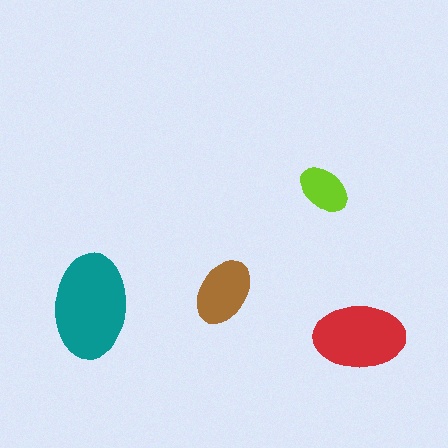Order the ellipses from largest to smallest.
the teal one, the red one, the brown one, the lime one.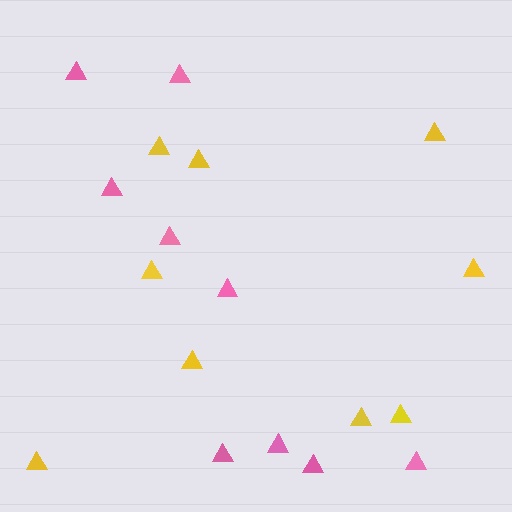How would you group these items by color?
There are 2 groups: one group of yellow triangles (9) and one group of pink triangles (9).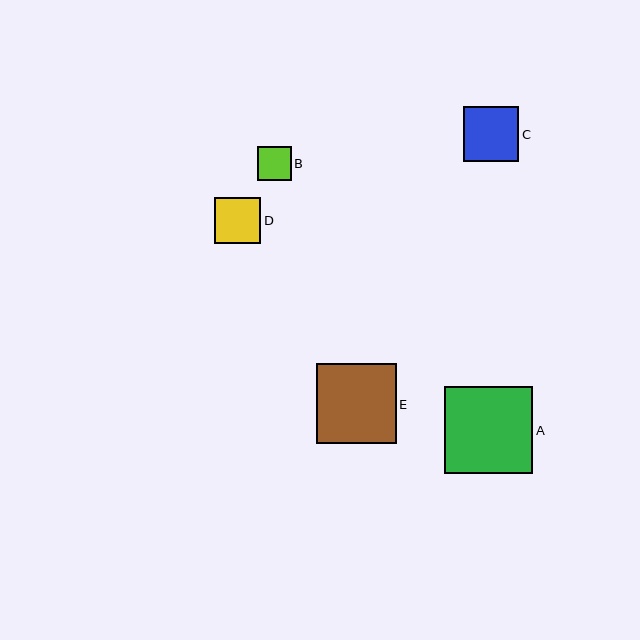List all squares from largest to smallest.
From largest to smallest: A, E, C, D, B.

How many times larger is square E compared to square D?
Square E is approximately 1.7 times the size of square D.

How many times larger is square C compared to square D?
Square C is approximately 1.2 times the size of square D.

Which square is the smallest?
Square B is the smallest with a size of approximately 34 pixels.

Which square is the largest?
Square A is the largest with a size of approximately 88 pixels.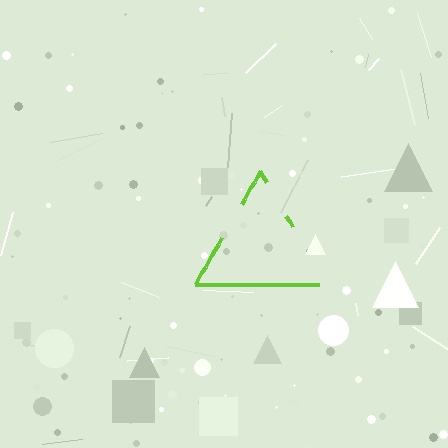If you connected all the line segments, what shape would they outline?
They would outline a triangle.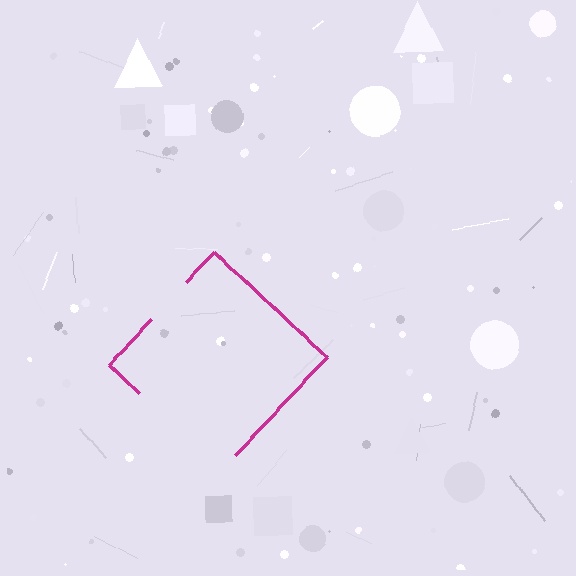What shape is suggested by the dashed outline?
The dashed outline suggests a diamond.